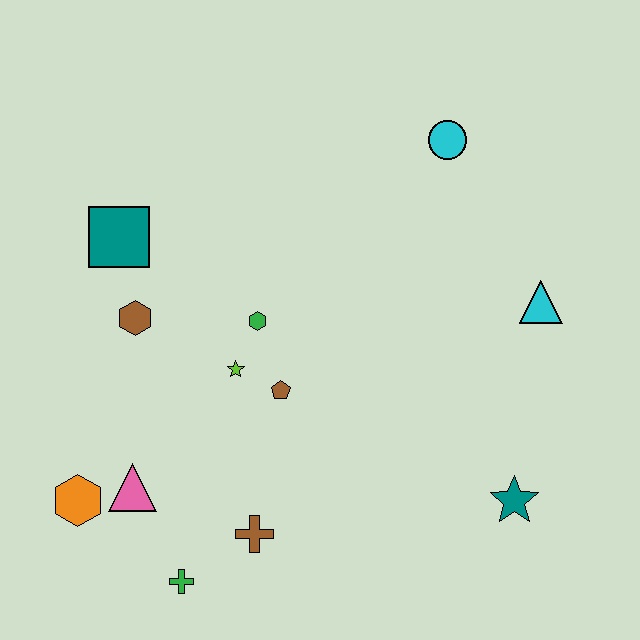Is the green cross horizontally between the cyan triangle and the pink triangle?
Yes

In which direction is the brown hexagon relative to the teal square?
The brown hexagon is below the teal square.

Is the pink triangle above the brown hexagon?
No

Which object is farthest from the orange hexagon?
The cyan circle is farthest from the orange hexagon.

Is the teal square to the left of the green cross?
Yes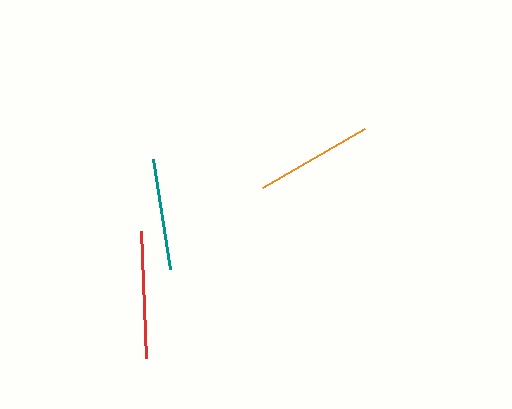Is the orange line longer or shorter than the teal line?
The orange line is longer than the teal line.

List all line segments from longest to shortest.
From longest to shortest: red, orange, teal.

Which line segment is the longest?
The red line is the longest at approximately 127 pixels.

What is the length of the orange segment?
The orange segment is approximately 118 pixels long.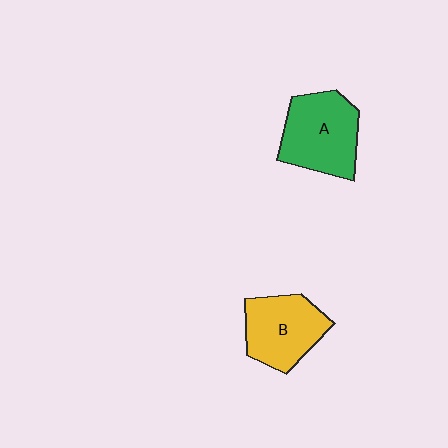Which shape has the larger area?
Shape A (green).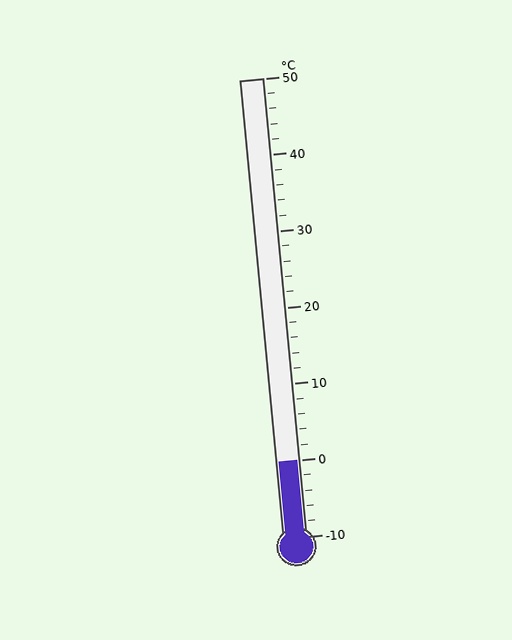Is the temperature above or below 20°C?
The temperature is below 20°C.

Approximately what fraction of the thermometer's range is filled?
The thermometer is filled to approximately 15% of its range.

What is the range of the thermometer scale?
The thermometer scale ranges from -10°C to 50°C.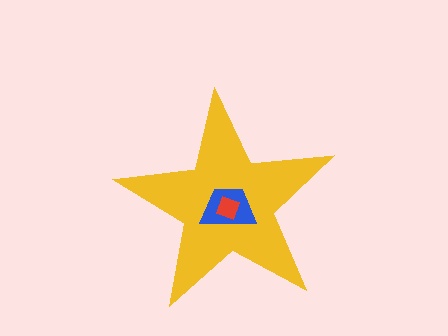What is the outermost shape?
The yellow star.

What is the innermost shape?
The red diamond.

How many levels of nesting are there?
3.